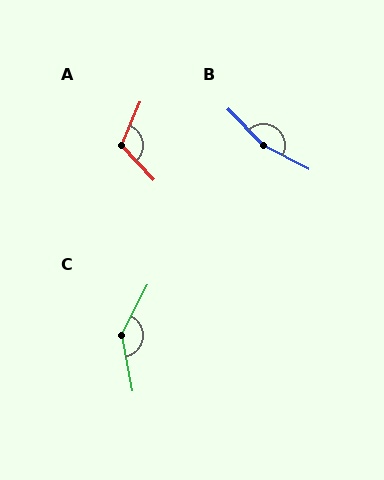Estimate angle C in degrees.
Approximately 142 degrees.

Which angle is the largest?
B, at approximately 162 degrees.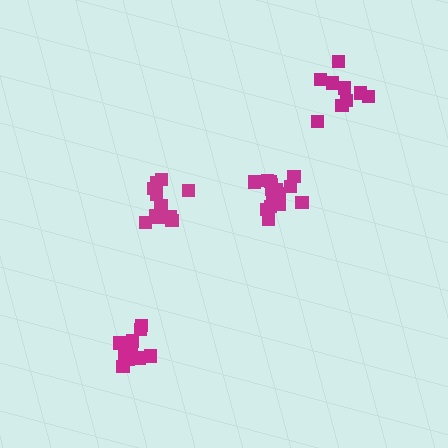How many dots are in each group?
Group 1: 15 dots, Group 2: 13 dots, Group 3: 9 dots, Group 4: 11 dots (48 total).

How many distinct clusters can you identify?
There are 4 distinct clusters.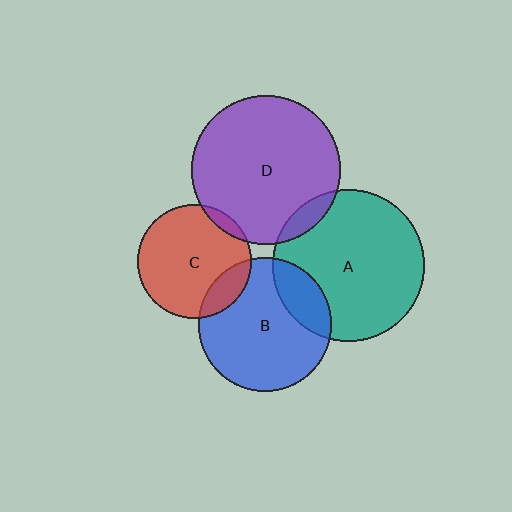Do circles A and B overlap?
Yes.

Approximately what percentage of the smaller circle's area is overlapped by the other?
Approximately 20%.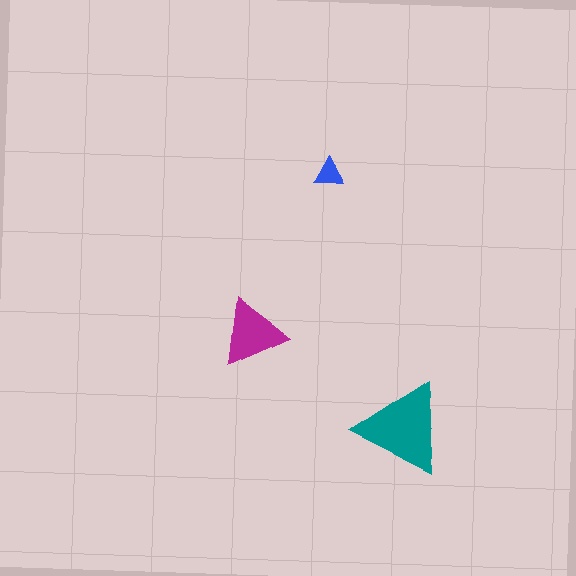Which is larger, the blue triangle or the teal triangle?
The teal one.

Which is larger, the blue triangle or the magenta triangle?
The magenta one.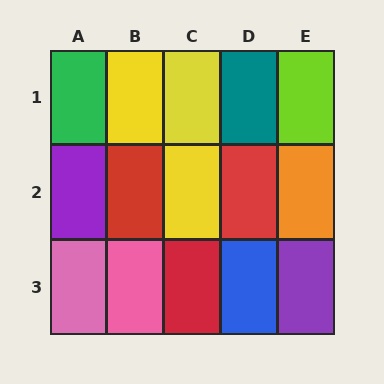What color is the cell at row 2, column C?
Yellow.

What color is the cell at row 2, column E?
Orange.